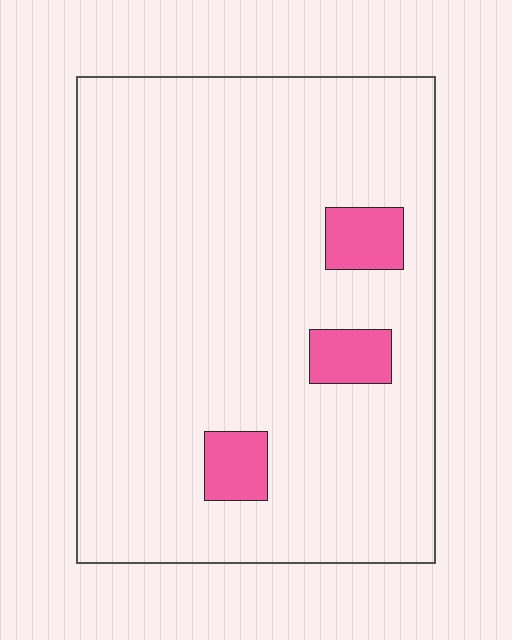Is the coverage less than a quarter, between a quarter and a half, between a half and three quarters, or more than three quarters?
Less than a quarter.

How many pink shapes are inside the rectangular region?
3.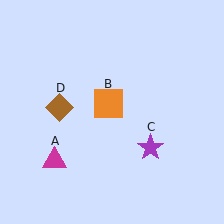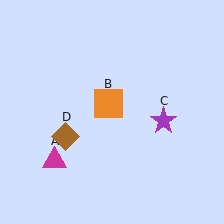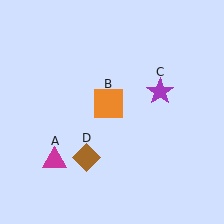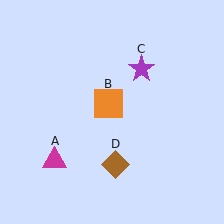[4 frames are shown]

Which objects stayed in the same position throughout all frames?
Magenta triangle (object A) and orange square (object B) remained stationary.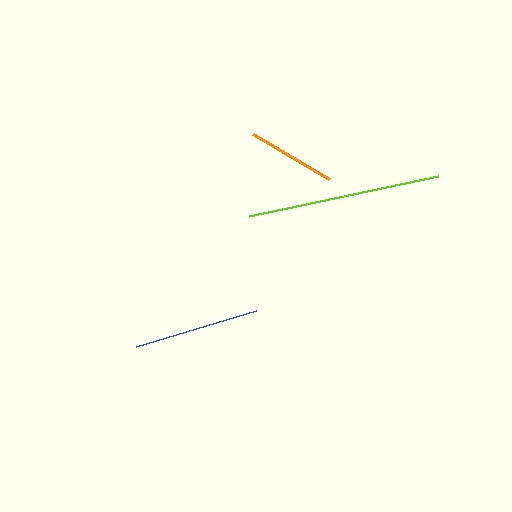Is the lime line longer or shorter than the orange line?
The lime line is longer than the orange line.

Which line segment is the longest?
The lime line is the longest at approximately 193 pixels.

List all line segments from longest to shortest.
From longest to shortest: lime, blue, orange.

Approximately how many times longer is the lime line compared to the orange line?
The lime line is approximately 2.2 times the length of the orange line.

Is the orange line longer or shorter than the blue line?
The blue line is longer than the orange line.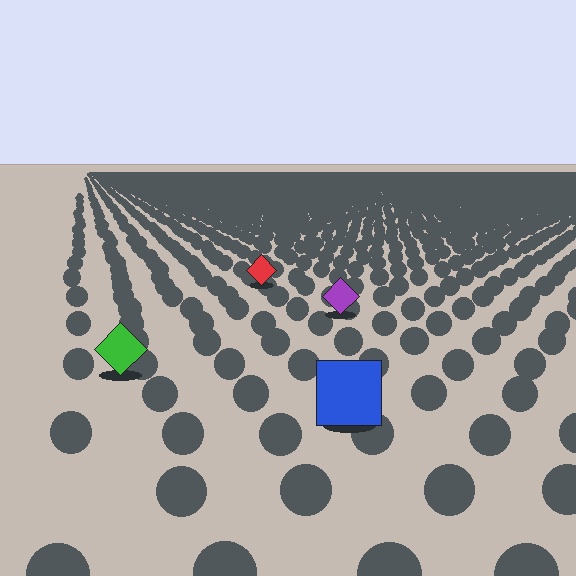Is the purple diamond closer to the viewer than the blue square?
No. The blue square is closer — you can tell from the texture gradient: the ground texture is coarser near it.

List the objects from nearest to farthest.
From nearest to farthest: the blue square, the green diamond, the purple diamond, the red diamond.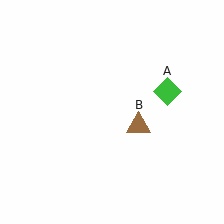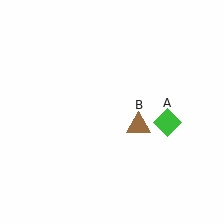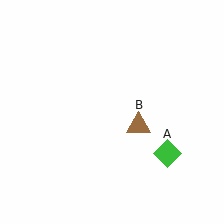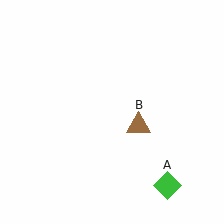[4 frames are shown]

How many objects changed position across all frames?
1 object changed position: green diamond (object A).